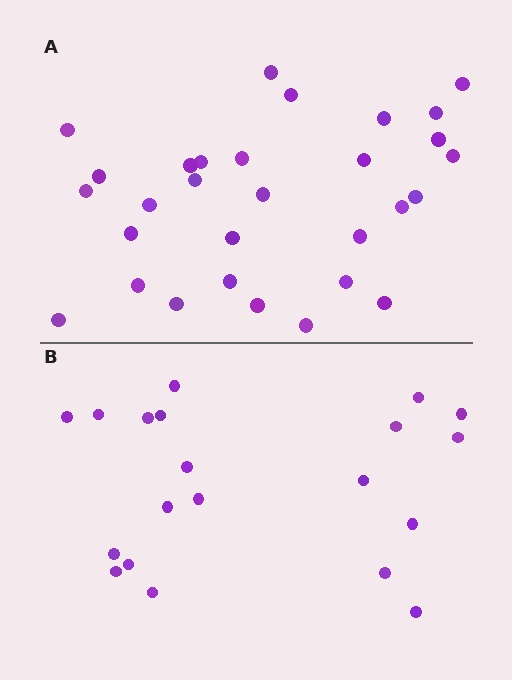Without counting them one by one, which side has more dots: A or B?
Region A (the top region) has more dots.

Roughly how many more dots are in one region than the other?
Region A has roughly 10 or so more dots than region B.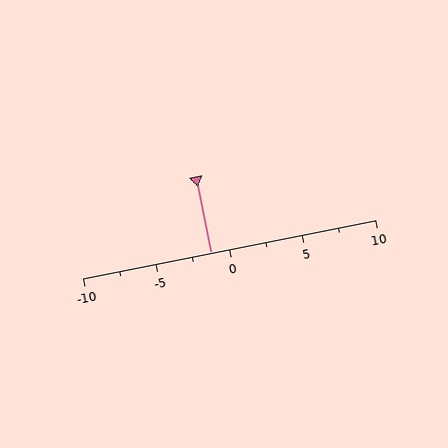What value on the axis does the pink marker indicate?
The marker indicates approximately -1.2.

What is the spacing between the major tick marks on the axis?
The major ticks are spaced 5 apart.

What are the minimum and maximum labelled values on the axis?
The axis runs from -10 to 10.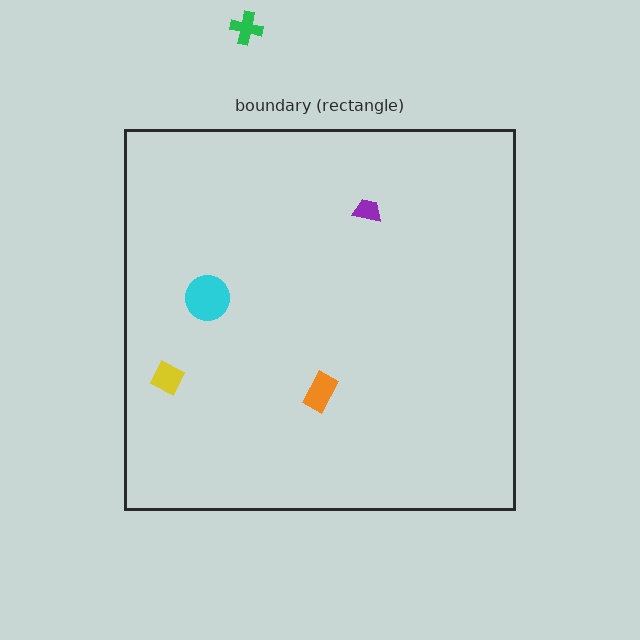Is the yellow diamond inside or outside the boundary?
Inside.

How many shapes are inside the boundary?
4 inside, 1 outside.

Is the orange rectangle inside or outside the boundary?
Inside.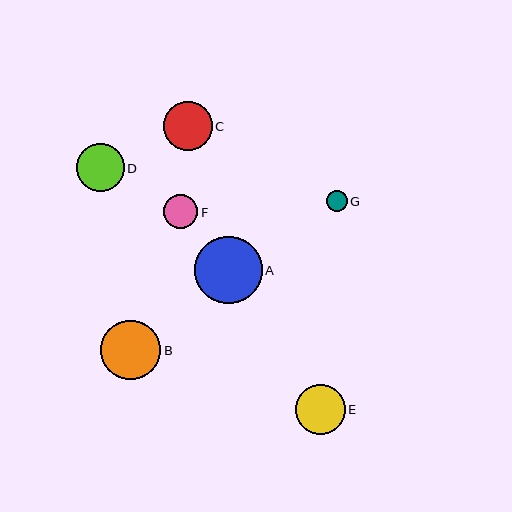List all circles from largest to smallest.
From largest to smallest: A, B, E, C, D, F, G.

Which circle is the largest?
Circle A is the largest with a size of approximately 67 pixels.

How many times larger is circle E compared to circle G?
Circle E is approximately 2.4 times the size of circle G.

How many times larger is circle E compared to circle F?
Circle E is approximately 1.5 times the size of circle F.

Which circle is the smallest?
Circle G is the smallest with a size of approximately 21 pixels.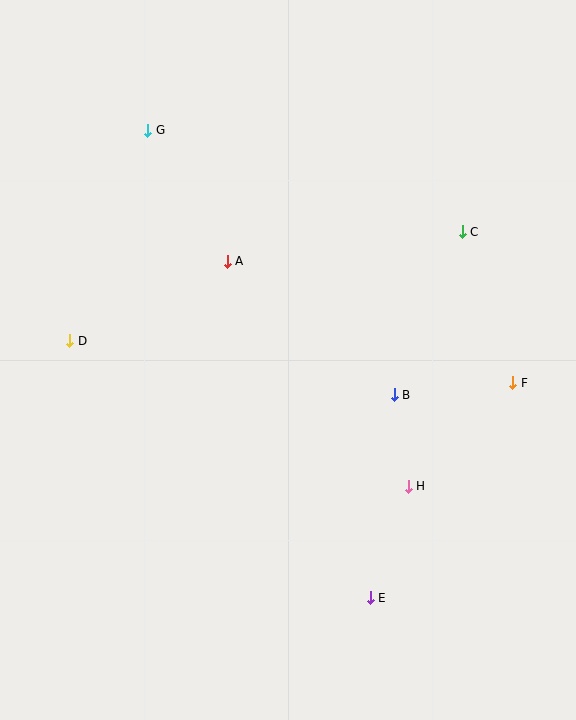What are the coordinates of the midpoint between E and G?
The midpoint between E and G is at (259, 364).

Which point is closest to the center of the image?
Point B at (394, 395) is closest to the center.